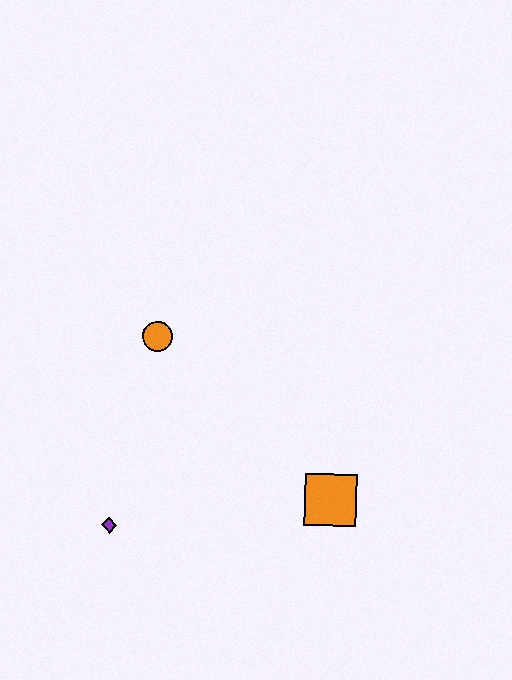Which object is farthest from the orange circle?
The orange square is farthest from the orange circle.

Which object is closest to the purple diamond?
The orange circle is closest to the purple diamond.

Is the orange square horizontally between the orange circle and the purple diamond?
No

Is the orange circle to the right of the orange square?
No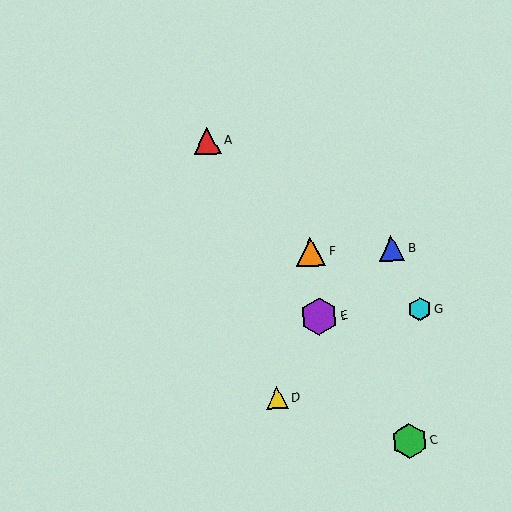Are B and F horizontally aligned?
Yes, both are at y≈248.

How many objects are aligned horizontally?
2 objects (B, F) are aligned horizontally.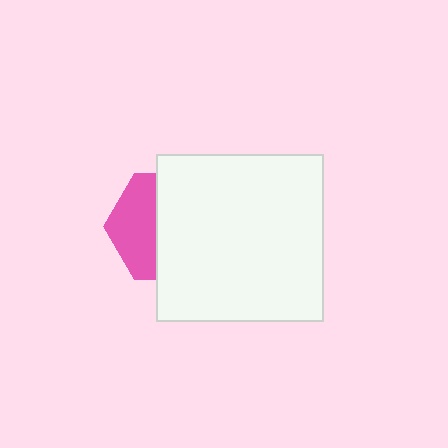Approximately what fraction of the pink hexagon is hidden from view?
Roughly 60% of the pink hexagon is hidden behind the white square.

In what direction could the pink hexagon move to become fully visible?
The pink hexagon could move left. That would shift it out from behind the white square entirely.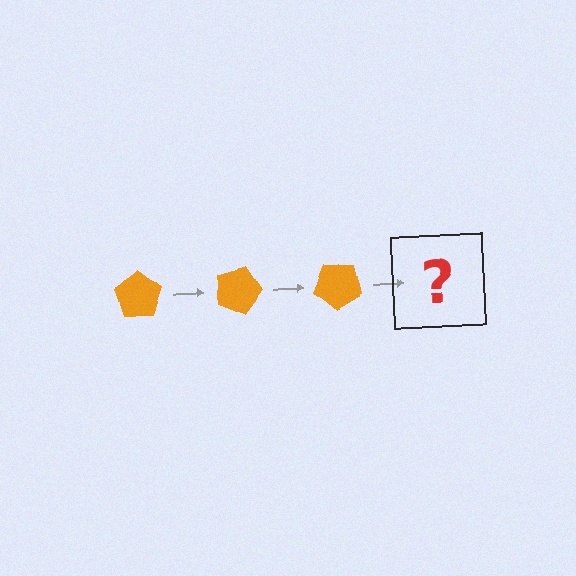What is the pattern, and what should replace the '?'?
The pattern is that the pentagon rotates 20 degrees each step. The '?' should be an orange pentagon rotated 60 degrees.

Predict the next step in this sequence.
The next step is an orange pentagon rotated 60 degrees.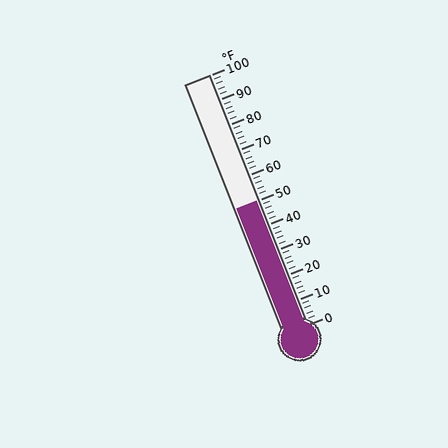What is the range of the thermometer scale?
The thermometer scale ranges from 0°F to 100°F.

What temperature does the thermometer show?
The thermometer shows approximately 50°F.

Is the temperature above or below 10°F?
The temperature is above 10°F.